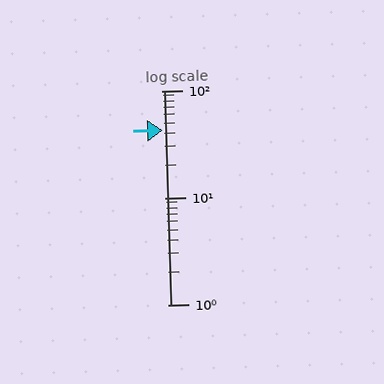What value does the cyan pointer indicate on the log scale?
The pointer indicates approximately 43.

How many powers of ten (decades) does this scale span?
The scale spans 2 decades, from 1 to 100.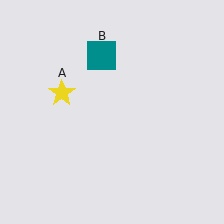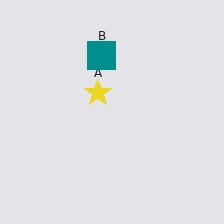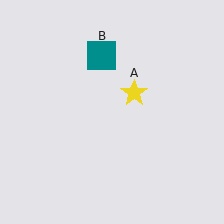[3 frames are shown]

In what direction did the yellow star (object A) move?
The yellow star (object A) moved right.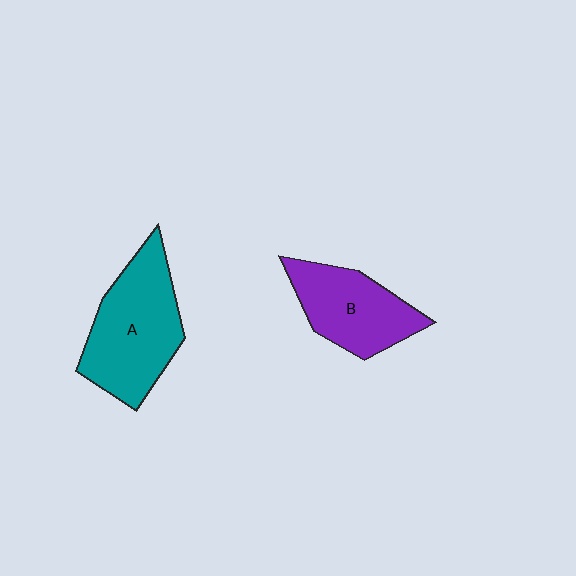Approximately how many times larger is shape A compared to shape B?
Approximately 1.3 times.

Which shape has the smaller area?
Shape B (purple).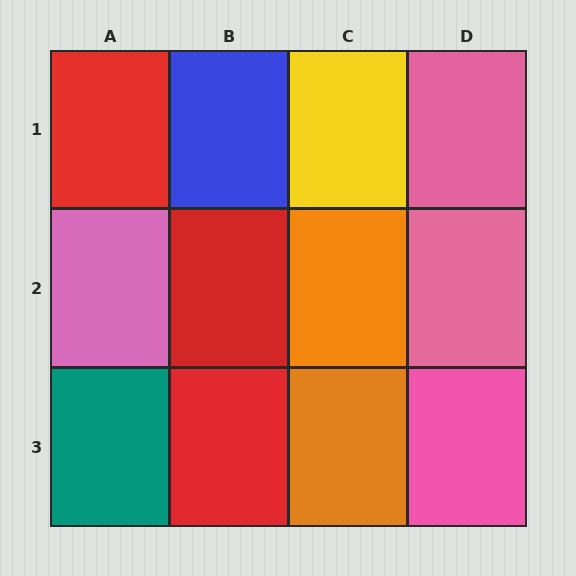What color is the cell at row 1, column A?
Red.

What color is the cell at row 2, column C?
Orange.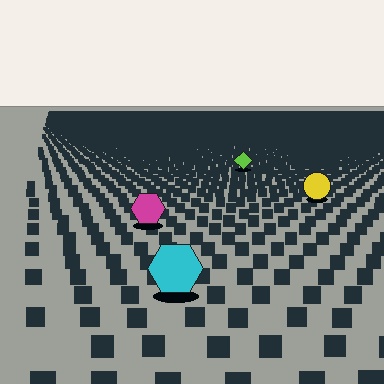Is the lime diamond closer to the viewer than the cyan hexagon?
No. The cyan hexagon is closer — you can tell from the texture gradient: the ground texture is coarser near it.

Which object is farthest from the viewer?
The lime diamond is farthest from the viewer. It appears smaller and the ground texture around it is denser.